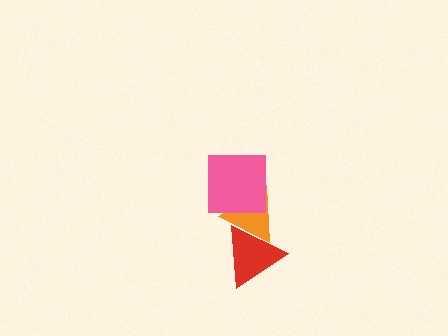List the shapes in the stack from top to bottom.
From top to bottom: the pink square, the orange triangle, the red triangle.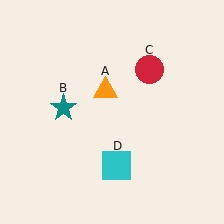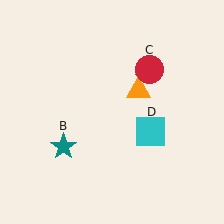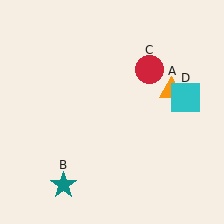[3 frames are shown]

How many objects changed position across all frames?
3 objects changed position: orange triangle (object A), teal star (object B), cyan square (object D).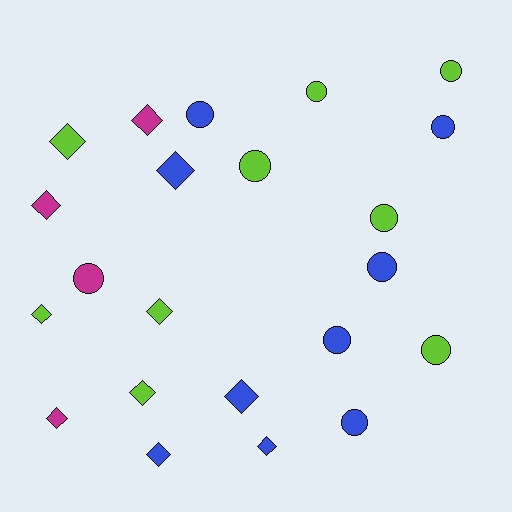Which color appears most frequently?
Blue, with 9 objects.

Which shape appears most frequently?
Diamond, with 11 objects.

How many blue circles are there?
There are 5 blue circles.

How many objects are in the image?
There are 22 objects.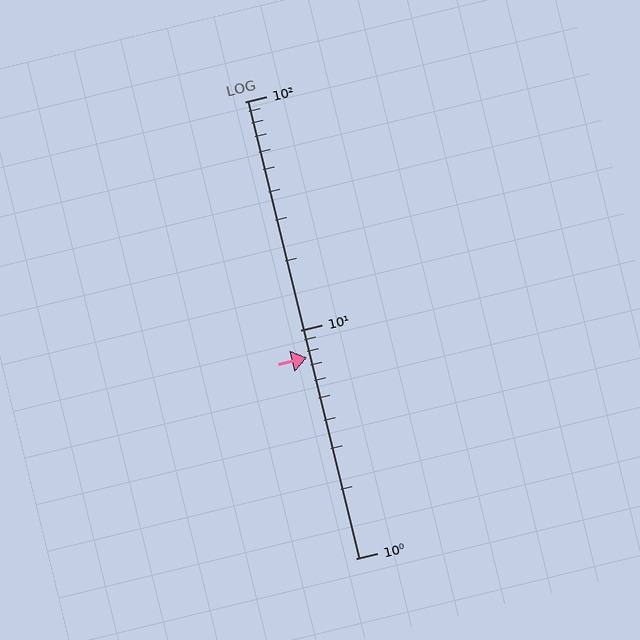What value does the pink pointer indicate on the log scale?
The pointer indicates approximately 7.6.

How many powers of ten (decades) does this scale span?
The scale spans 2 decades, from 1 to 100.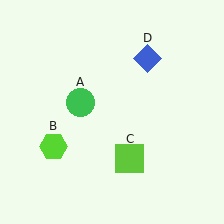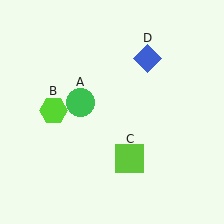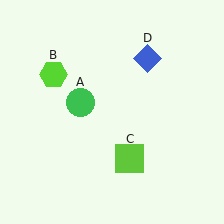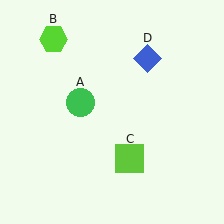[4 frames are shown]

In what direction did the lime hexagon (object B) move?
The lime hexagon (object B) moved up.